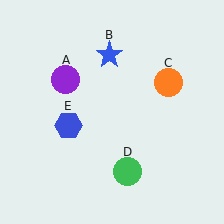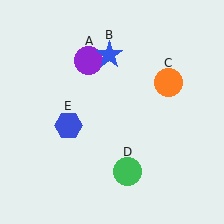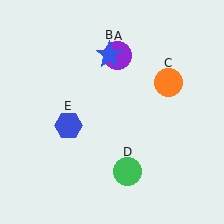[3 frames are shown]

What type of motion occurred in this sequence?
The purple circle (object A) rotated clockwise around the center of the scene.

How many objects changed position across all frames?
1 object changed position: purple circle (object A).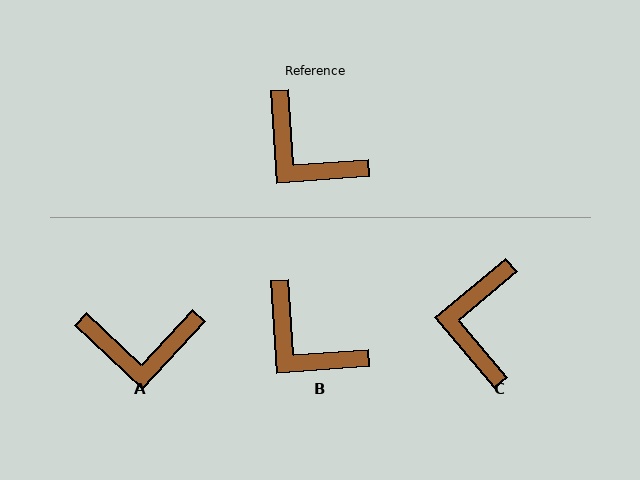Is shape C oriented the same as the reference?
No, it is off by about 54 degrees.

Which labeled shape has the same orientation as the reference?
B.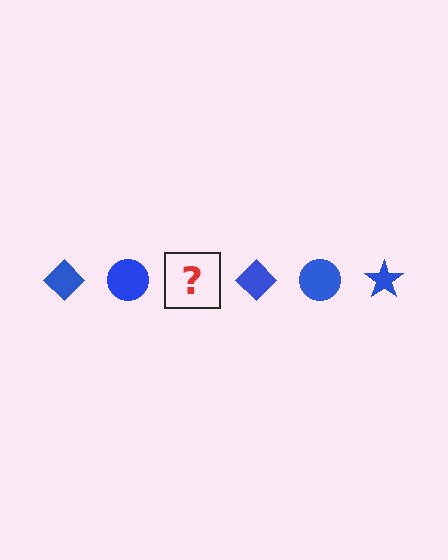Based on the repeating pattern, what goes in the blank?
The blank should be a blue star.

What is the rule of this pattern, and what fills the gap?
The rule is that the pattern cycles through diamond, circle, star shapes in blue. The gap should be filled with a blue star.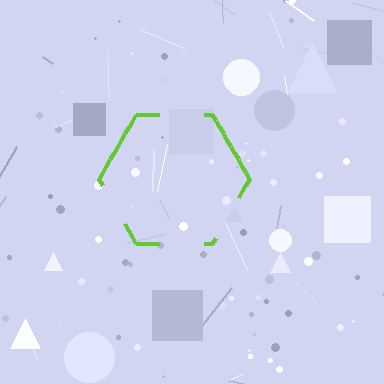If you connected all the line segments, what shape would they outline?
They would outline a hexagon.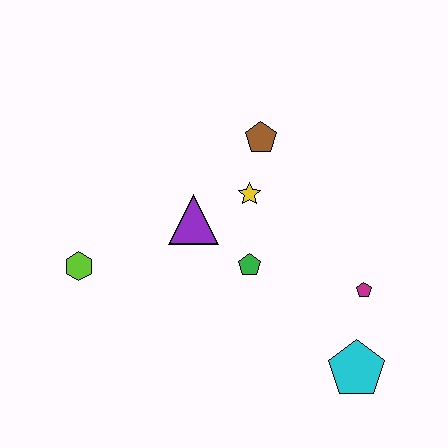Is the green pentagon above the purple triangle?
No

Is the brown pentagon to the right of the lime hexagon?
Yes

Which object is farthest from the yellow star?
The cyan pentagon is farthest from the yellow star.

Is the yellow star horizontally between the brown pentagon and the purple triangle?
Yes